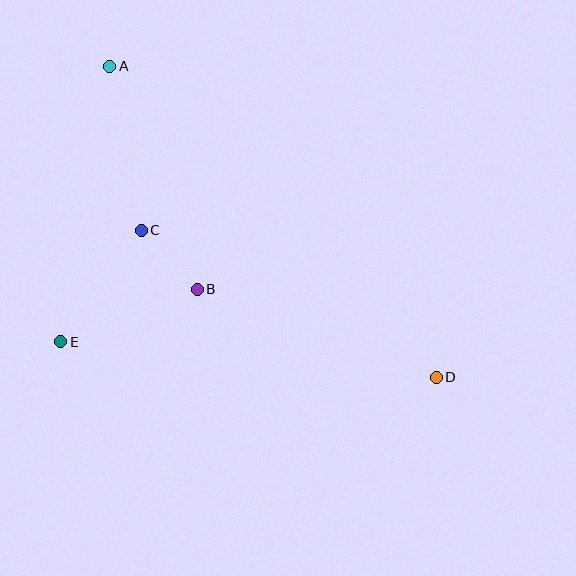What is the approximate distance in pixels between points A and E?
The distance between A and E is approximately 279 pixels.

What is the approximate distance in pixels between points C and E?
The distance between C and E is approximately 137 pixels.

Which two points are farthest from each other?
Points A and D are farthest from each other.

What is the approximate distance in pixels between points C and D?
The distance between C and D is approximately 329 pixels.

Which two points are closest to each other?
Points B and C are closest to each other.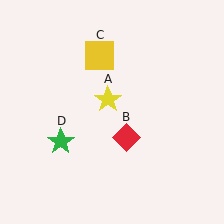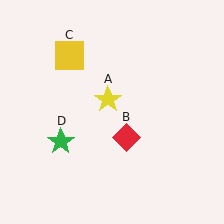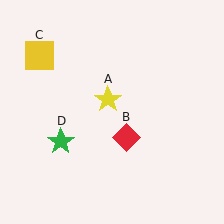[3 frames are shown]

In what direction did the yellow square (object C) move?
The yellow square (object C) moved left.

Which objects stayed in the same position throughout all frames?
Yellow star (object A) and red diamond (object B) and green star (object D) remained stationary.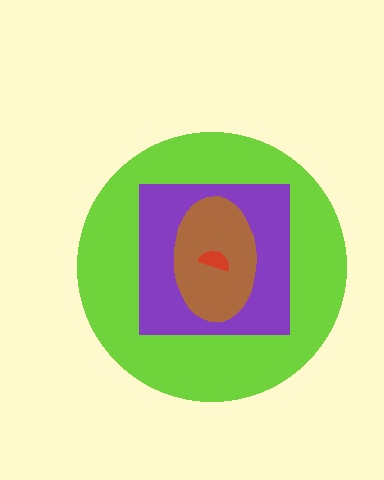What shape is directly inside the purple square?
The brown ellipse.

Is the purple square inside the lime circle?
Yes.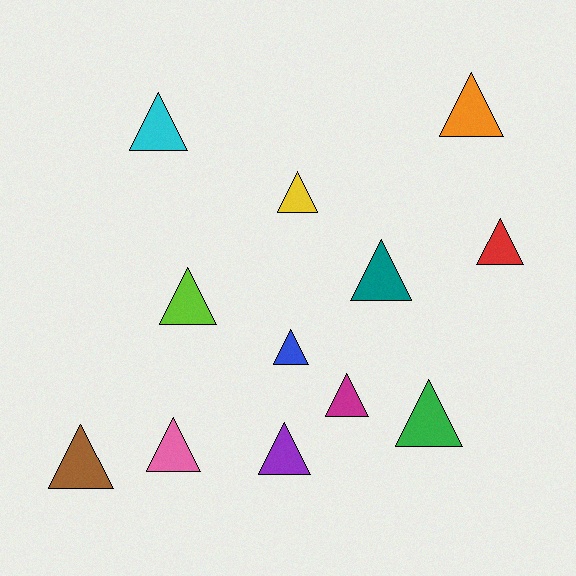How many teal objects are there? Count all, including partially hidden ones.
There is 1 teal object.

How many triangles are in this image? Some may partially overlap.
There are 12 triangles.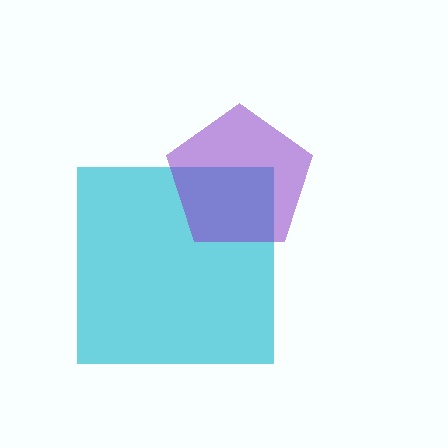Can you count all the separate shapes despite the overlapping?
Yes, there are 2 separate shapes.